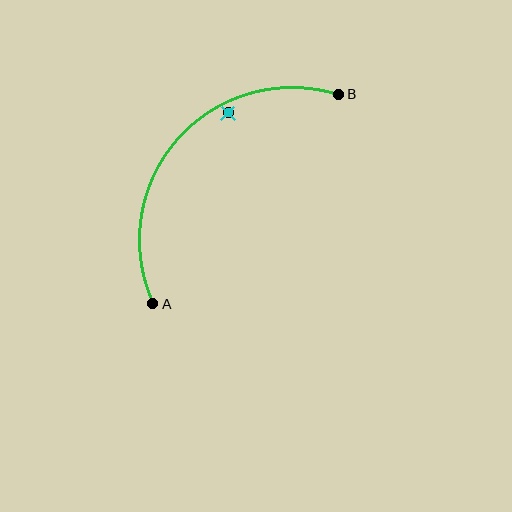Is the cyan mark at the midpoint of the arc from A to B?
No — the cyan mark does not lie on the arc at all. It sits slightly inside the curve.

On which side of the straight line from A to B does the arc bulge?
The arc bulges above and to the left of the straight line connecting A and B.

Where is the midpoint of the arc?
The arc midpoint is the point on the curve farthest from the straight line joining A and B. It sits above and to the left of that line.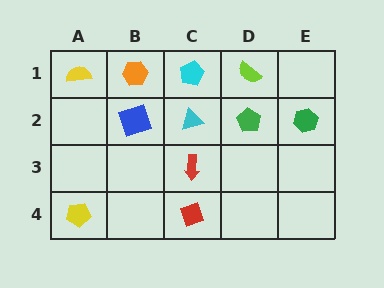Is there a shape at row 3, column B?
No, that cell is empty.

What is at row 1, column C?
A cyan pentagon.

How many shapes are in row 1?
4 shapes.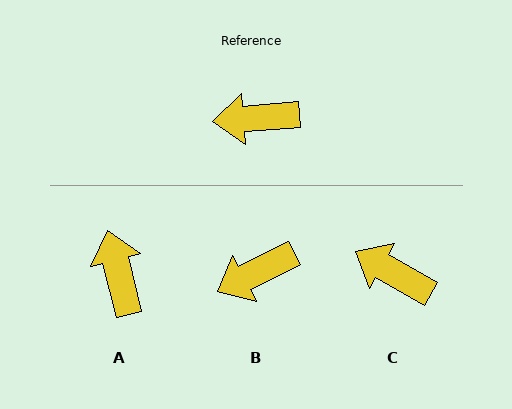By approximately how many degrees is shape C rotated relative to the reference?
Approximately 34 degrees clockwise.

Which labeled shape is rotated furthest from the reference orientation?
A, about 80 degrees away.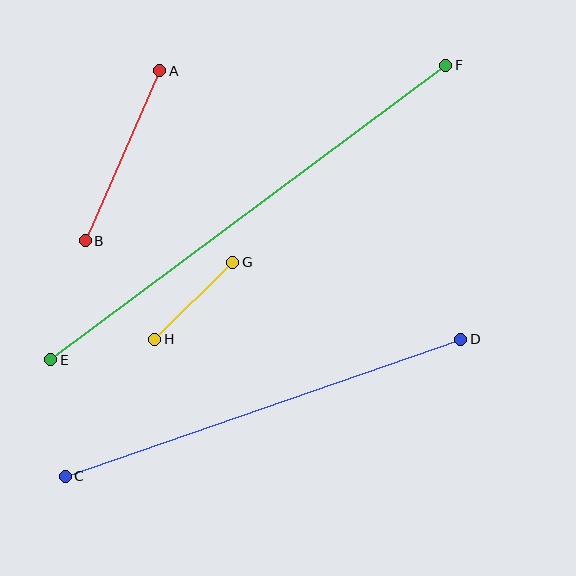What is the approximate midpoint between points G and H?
The midpoint is at approximately (194, 301) pixels.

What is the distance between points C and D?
The distance is approximately 418 pixels.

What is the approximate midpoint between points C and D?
The midpoint is at approximately (263, 408) pixels.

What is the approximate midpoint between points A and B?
The midpoint is at approximately (123, 156) pixels.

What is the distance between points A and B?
The distance is approximately 186 pixels.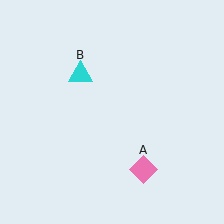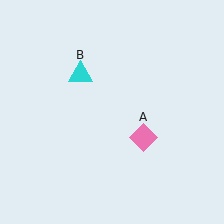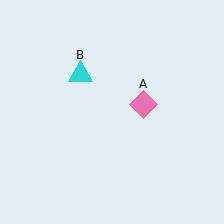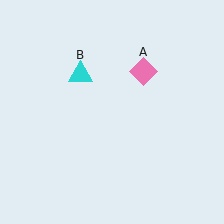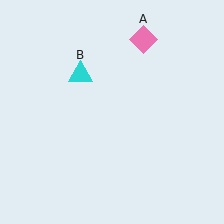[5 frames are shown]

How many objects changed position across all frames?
1 object changed position: pink diamond (object A).